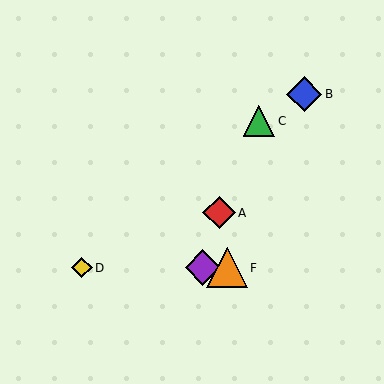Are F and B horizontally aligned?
No, F is at y≈268 and B is at y≈94.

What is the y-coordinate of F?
Object F is at y≈268.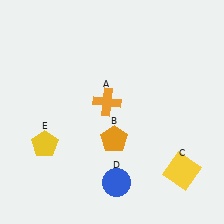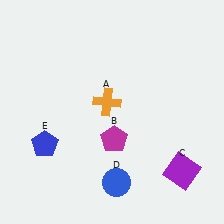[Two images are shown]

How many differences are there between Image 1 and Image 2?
There are 3 differences between the two images.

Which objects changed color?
B changed from orange to magenta. C changed from yellow to purple. E changed from yellow to blue.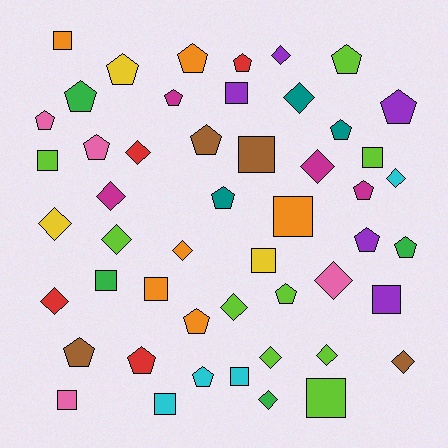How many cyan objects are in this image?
There are 4 cyan objects.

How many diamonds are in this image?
There are 16 diamonds.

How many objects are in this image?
There are 50 objects.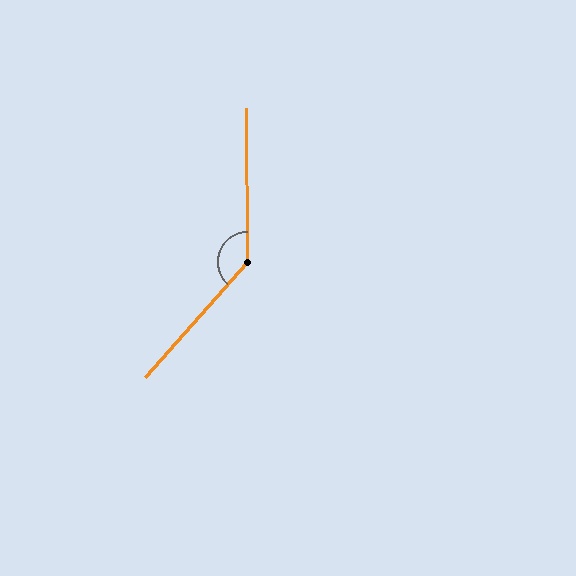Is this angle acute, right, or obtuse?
It is obtuse.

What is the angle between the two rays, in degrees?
Approximately 138 degrees.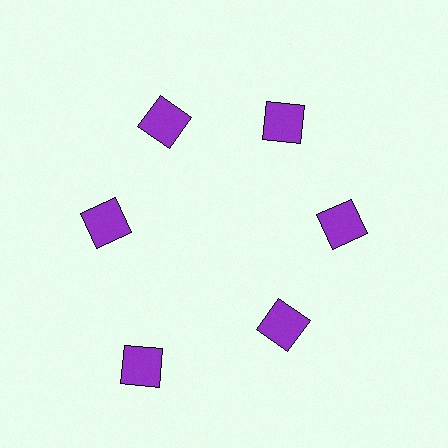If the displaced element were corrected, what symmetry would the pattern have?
It would have 6-fold rotational symmetry — the pattern would map onto itself every 60 degrees.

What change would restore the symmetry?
The symmetry would be restored by moving it inward, back onto the ring so that all 6 squares sit at equal angles and equal distance from the center.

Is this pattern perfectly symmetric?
No. The 6 purple squares are arranged in a ring, but one element near the 7 o'clock position is pushed outward from the center, breaking the 6-fold rotational symmetry.